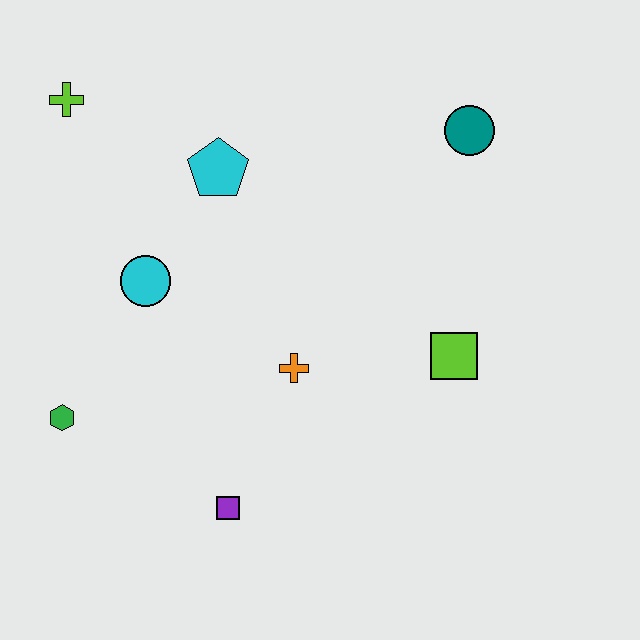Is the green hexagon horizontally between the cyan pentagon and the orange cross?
No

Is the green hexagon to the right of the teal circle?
No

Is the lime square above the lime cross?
No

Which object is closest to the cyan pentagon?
The cyan circle is closest to the cyan pentagon.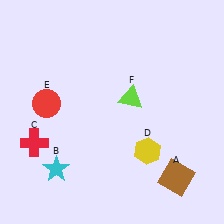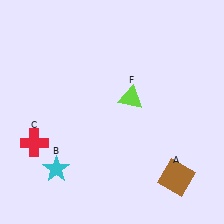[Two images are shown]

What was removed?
The red circle (E), the yellow hexagon (D) were removed in Image 2.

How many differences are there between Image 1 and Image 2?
There are 2 differences between the two images.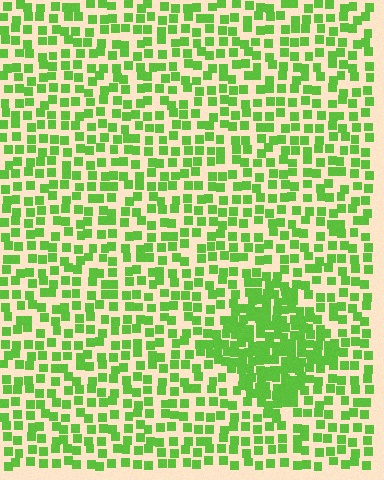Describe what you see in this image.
The image contains small lime elements arranged at two different densities. A diamond-shaped region is visible where the elements are more densely packed than the surrounding area.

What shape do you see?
I see a diamond.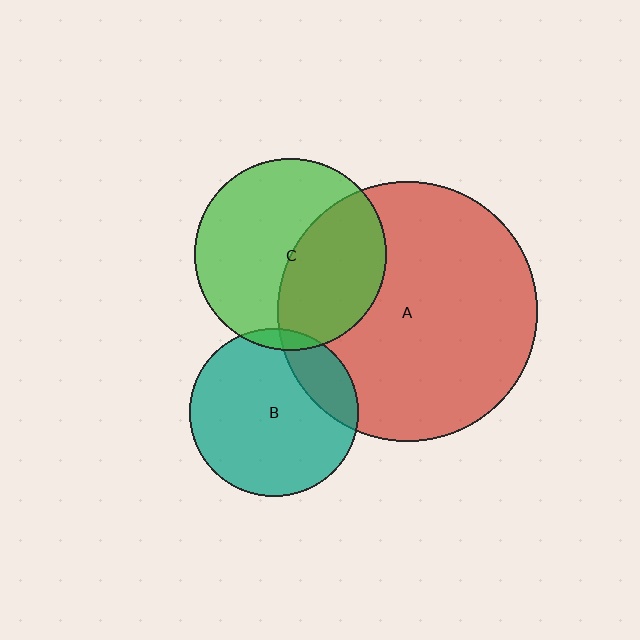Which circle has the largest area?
Circle A (red).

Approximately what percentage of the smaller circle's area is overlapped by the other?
Approximately 5%.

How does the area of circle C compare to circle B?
Approximately 1.3 times.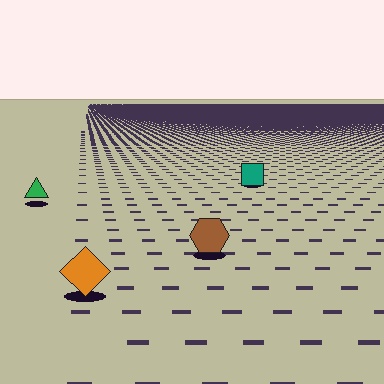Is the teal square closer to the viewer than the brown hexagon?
No. The brown hexagon is closer — you can tell from the texture gradient: the ground texture is coarser near it.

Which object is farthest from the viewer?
The teal square is farthest from the viewer. It appears smaller and the ground texture around it is denser.